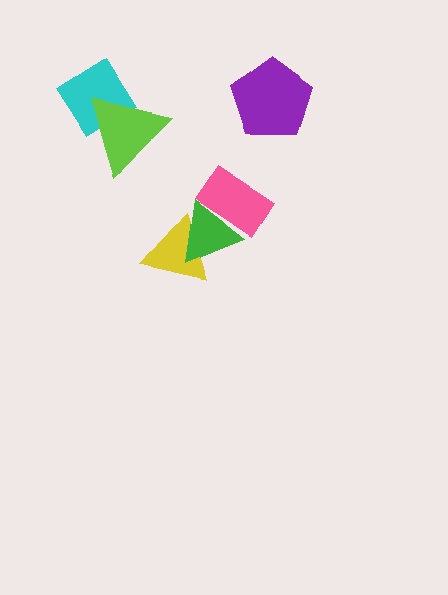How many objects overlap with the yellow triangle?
1 object overlaps with the yellow triangle.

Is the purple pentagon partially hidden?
No, no other shape covers it.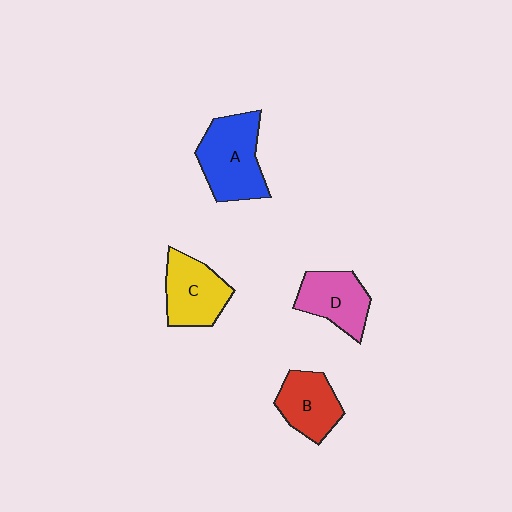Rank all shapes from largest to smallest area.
From largest to smallest: A (blue), C (yellow), D (pink), B (red).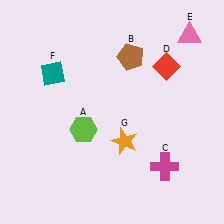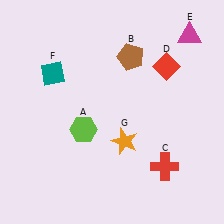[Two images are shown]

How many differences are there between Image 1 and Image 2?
There are 2 differences between the two images.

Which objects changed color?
C changed from magenta to red. E changed from pink to magenta.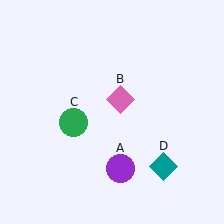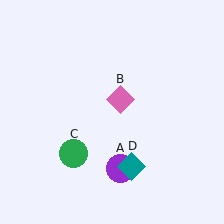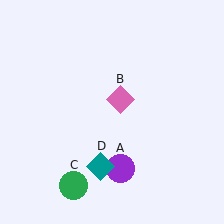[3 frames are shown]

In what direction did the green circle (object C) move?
The green circle (object C) moved down.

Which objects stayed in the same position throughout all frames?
Purple circle (object A) and pink diamond (object B) remained stationary.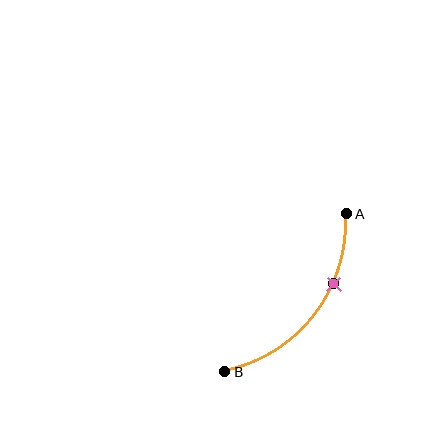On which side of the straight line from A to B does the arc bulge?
The arc bulges below and to the right of the straight line connecting A and B.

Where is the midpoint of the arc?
The arc midpoint is the point on the curve farthest from the straight line joining A and B. It sits below and to the right of that line.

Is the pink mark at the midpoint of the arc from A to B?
No. The pink mark lies on the arc but is closer to endpoint A. The arc midpoint would be at the point on the curve equidistant along the arc from both A and B.